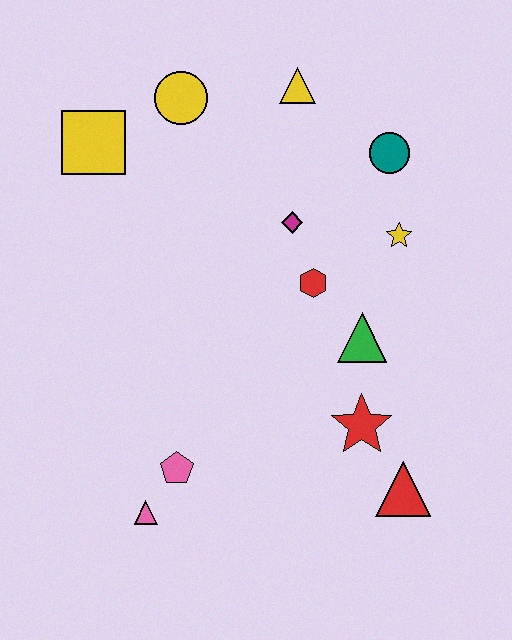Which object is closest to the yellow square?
The yellow circle is closest to the yellow square.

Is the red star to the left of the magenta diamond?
No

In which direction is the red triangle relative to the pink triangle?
The red triangle is to the right of the pink triangle.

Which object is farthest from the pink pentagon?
The yellow triangle is farthest from the pink pentagon.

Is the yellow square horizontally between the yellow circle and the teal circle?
No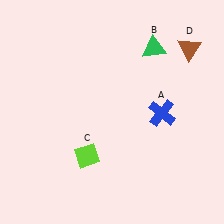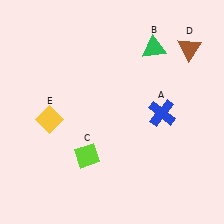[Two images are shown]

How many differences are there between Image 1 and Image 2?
There is 1 difference between the two images.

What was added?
A yellow diamond (E) was added in Image 2.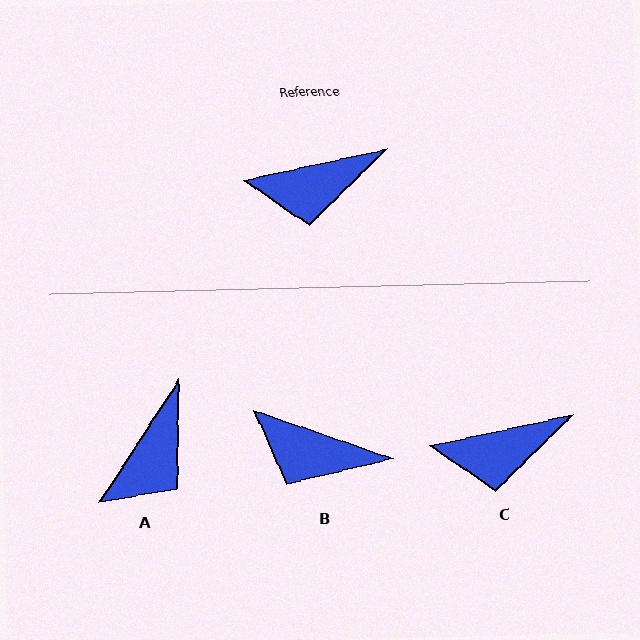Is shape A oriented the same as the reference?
No, it is off by about 45 degrees.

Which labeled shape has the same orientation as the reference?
C.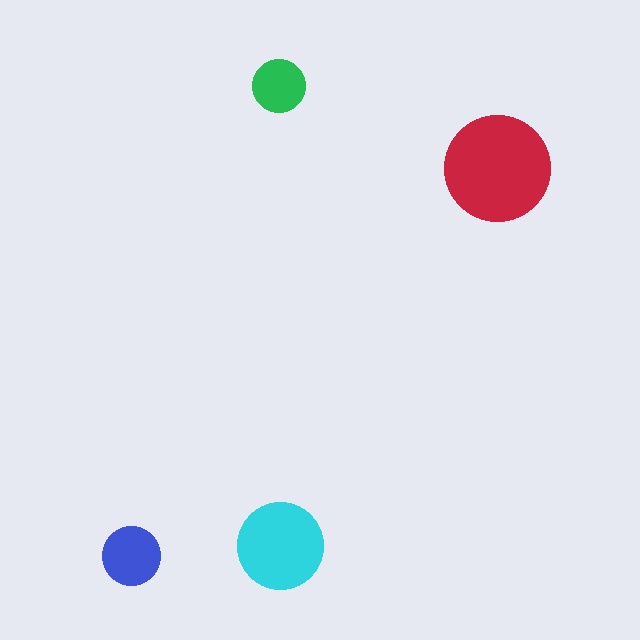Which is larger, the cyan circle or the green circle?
The cyan one.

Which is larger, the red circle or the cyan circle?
The red one.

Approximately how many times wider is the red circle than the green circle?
About 2 times wider.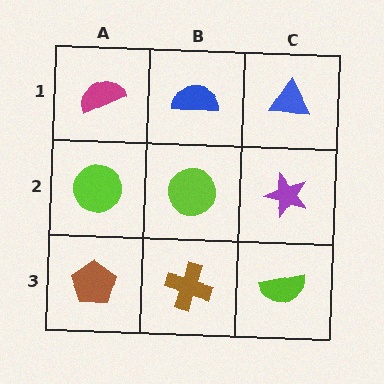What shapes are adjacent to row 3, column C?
A purple star (row 2, column C), a brown cross (row 3, column B).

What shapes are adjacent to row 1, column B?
A lime circle (row 2, column B), a magenta semicircle (row 1, column A), a blue triangle (row 1, column C).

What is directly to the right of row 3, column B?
A lime semicircle.